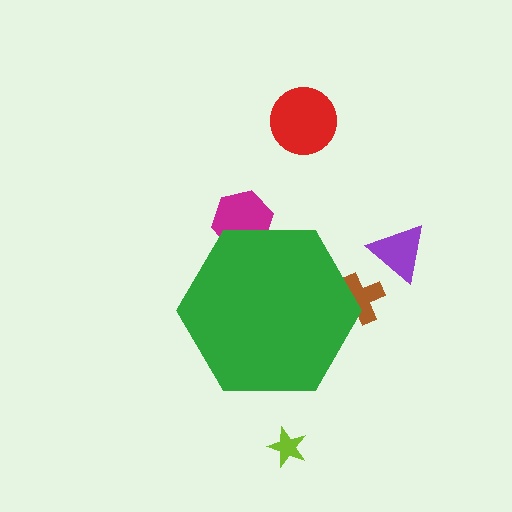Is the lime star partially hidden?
No, the lime star is fully visible.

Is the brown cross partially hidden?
Yes, the brown cross is partially hidden behind the green hexagon.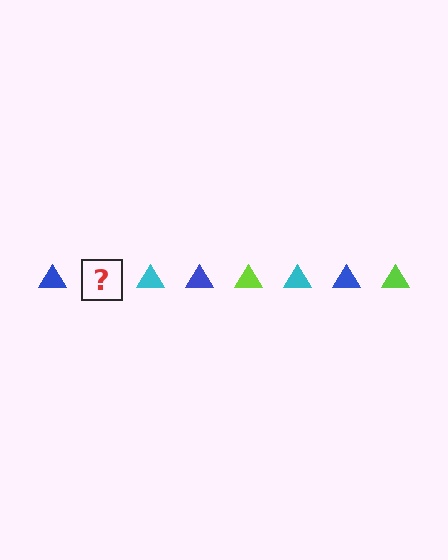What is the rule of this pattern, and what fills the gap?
The rule is that the pattern cycles through blue, lime, cyan triangles. The gap should be filled with a lime triangle.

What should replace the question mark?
The question mark should be replaced with a lime triangle.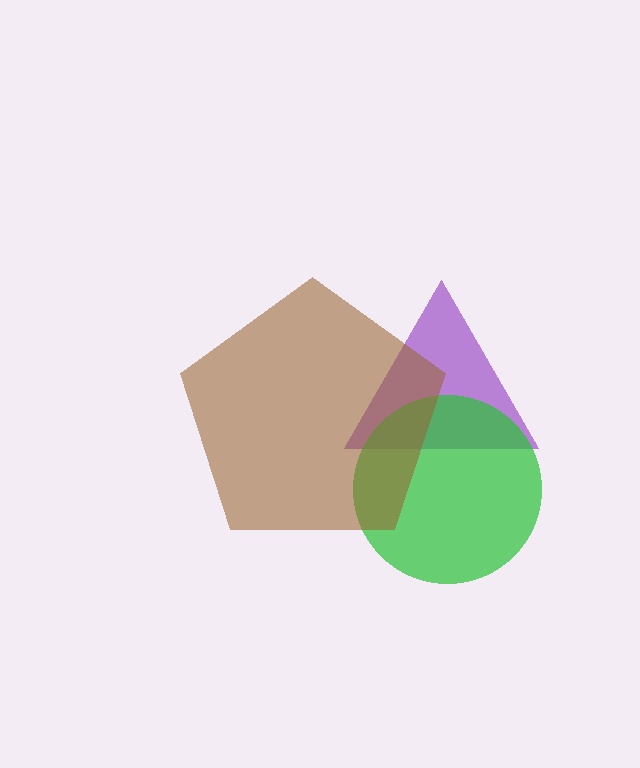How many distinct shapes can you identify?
There are 3 distinct shapes: a purple triangle, a green circle, a brown pentagon.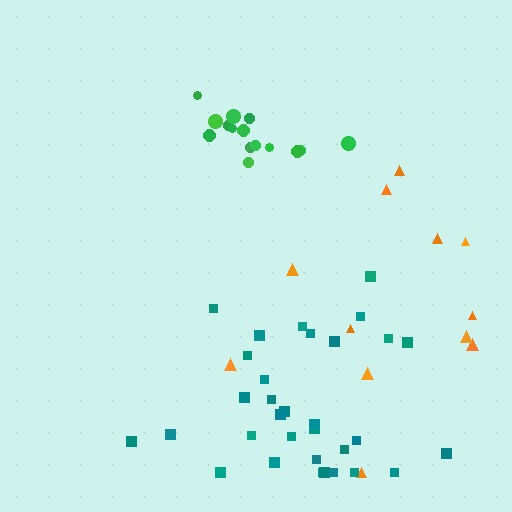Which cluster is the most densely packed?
Green.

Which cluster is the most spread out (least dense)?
Orange.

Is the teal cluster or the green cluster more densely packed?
Green.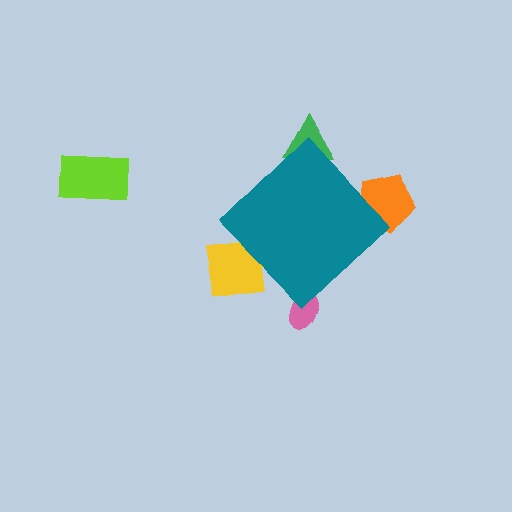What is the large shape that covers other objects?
A teal diamond.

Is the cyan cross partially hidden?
Yes, the cyan cross is partially hidden behind the teal diamond.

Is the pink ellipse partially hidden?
Yes, the pink ellipse is partially hidden behind the teal diamond.